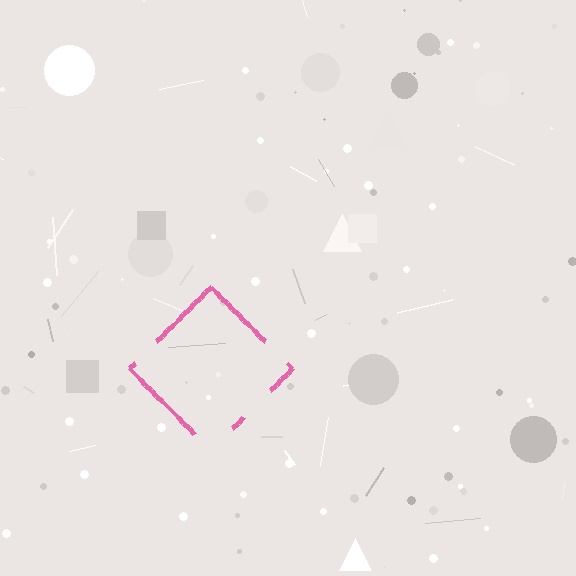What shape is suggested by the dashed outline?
The dashed outline suggests a diamond.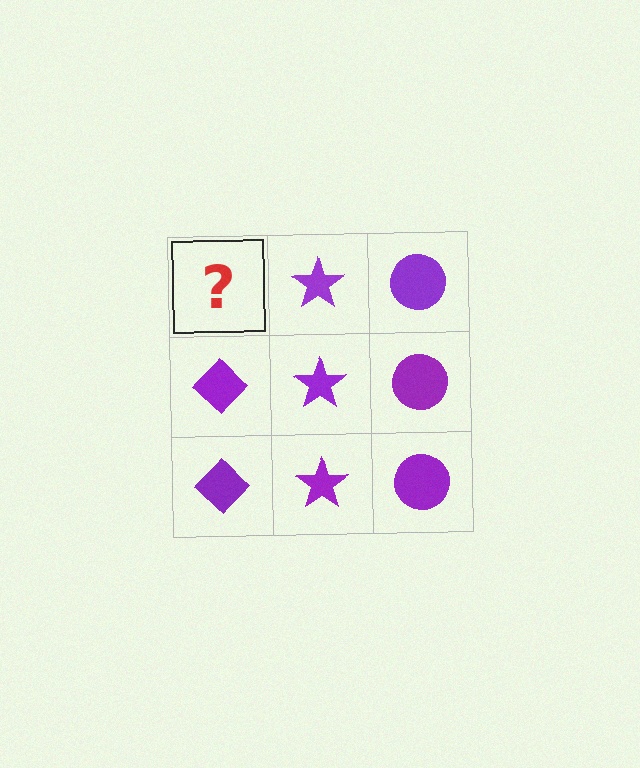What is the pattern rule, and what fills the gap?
The rule is that each column has a consistent shape. The gap should be filled with a purple diamond.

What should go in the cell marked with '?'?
The missing cell should contain a purple diamond.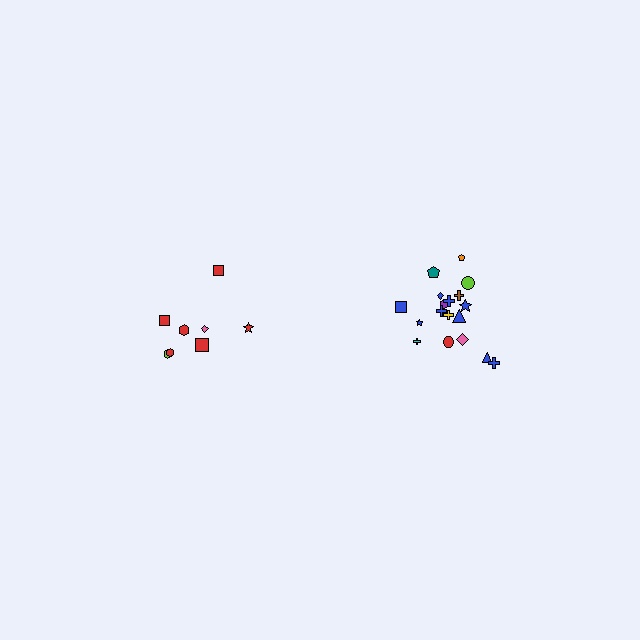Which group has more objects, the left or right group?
The right group.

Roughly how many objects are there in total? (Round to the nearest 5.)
Roughly 25 objects in total.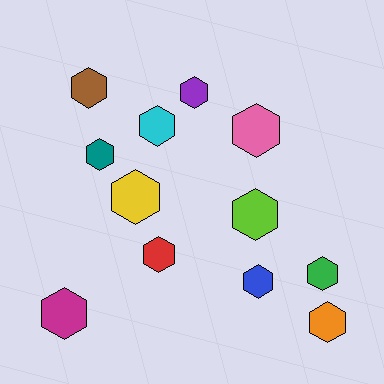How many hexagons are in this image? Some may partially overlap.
There are 12 hexagons.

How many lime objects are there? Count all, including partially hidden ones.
There is 1 lime object.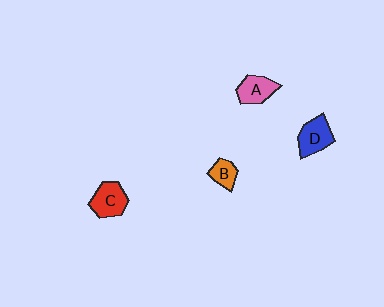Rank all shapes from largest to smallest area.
From largest to smallest: D (blue), C (red), A (pink), B (orange).